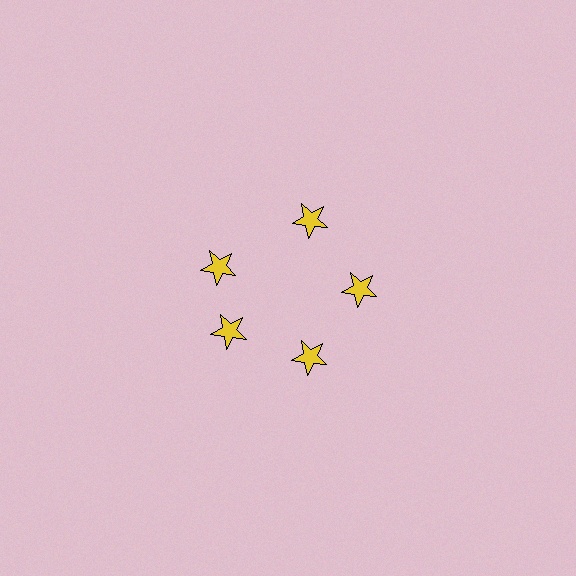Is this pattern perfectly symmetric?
No. The 5 yellow stars are arranged in a ring, but one element near the 10 o'clock position is rotated out of alignment along the ring, breaking the 5-fold rotational symmetry.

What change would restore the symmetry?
The symmetry would be restored by rotating it back into even spacing with its neighbors so that all 5 stars sit at equal angles and equal distance from the center.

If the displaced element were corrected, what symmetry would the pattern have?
It would have 5-fold rotational symmetry — the pattern would map onto itself every 72 degrees.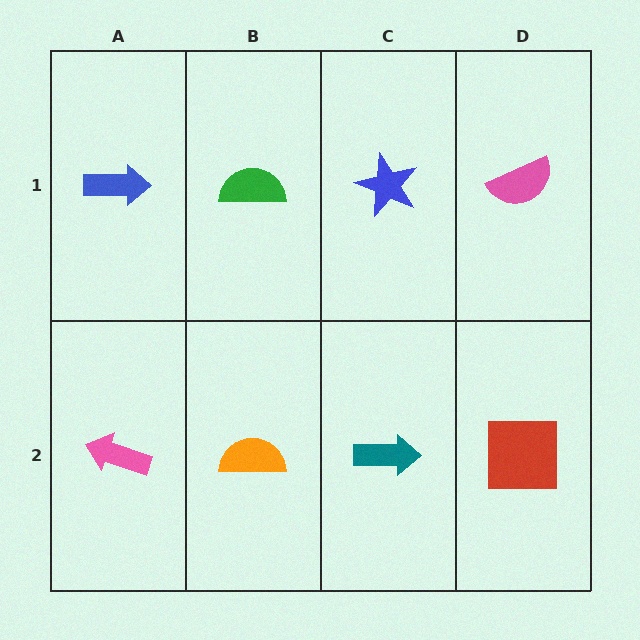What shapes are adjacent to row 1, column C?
A teal arrow (row 2, column C), a green semicircle (row 1, column B), a pink semicircle (row 1, column D).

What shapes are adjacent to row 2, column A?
A blue arrow (row 1, column A), an orange semicircle (row 2, column B).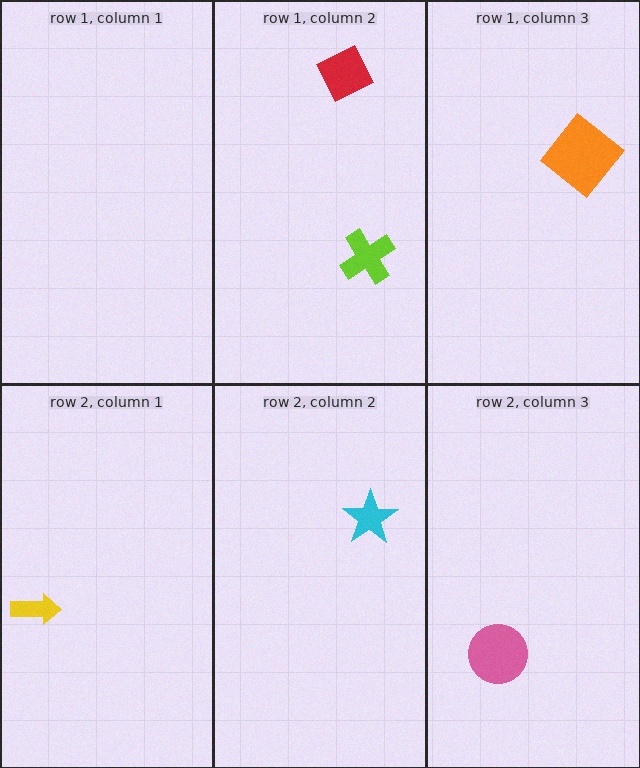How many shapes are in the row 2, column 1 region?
1.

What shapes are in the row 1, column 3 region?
The orange diamond.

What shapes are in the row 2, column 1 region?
The yellow arrow.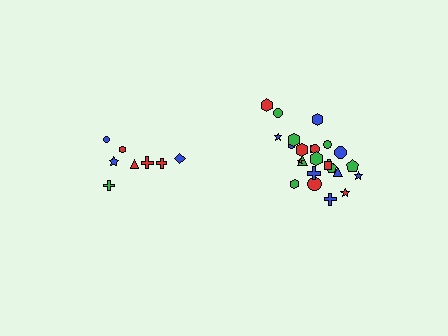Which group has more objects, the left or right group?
The right group.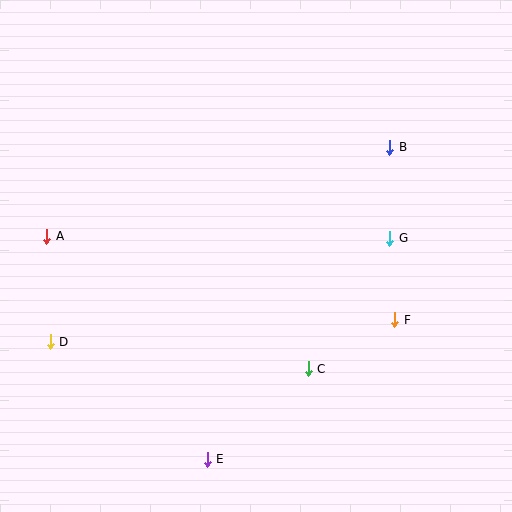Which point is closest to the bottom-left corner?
Point D is closest to the bottom-left corner.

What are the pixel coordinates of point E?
Point E is at (207, 459).